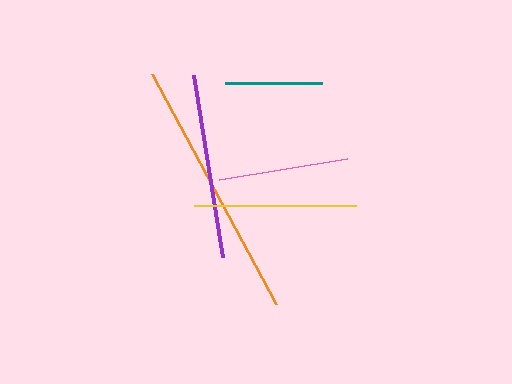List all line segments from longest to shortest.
From longest to shortest: orange, purple, yellow, pink, teal.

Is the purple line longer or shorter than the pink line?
The purple line is longer than the pink line.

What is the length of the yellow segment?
The yellow segment is approximately 161 pixels long.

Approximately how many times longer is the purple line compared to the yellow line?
The purple line is approximately 1.1 times the length of the yellow line.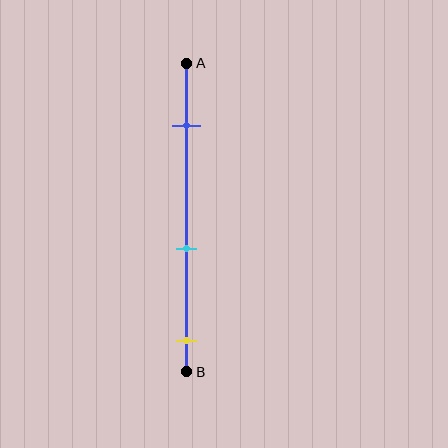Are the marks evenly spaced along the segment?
Yes, the marks are approximately evenly spaced.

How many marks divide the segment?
There are 3 marks dividing the segment.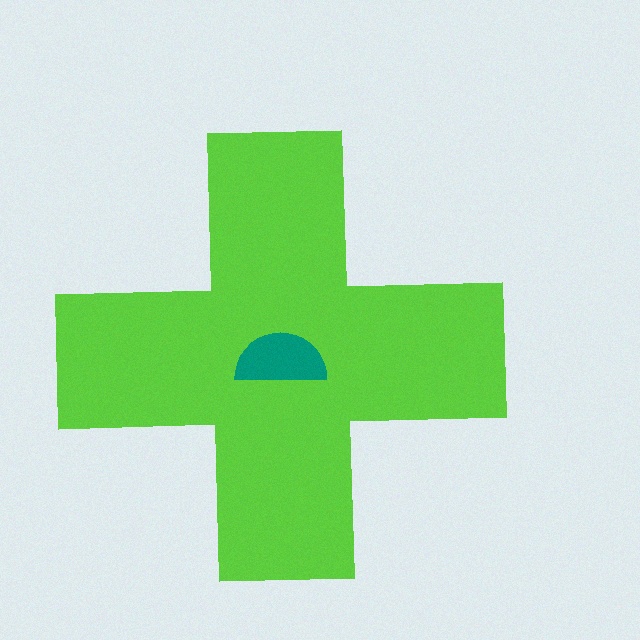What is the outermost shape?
The lime cross.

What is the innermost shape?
The teal semicircle.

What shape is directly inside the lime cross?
The teal semicircle.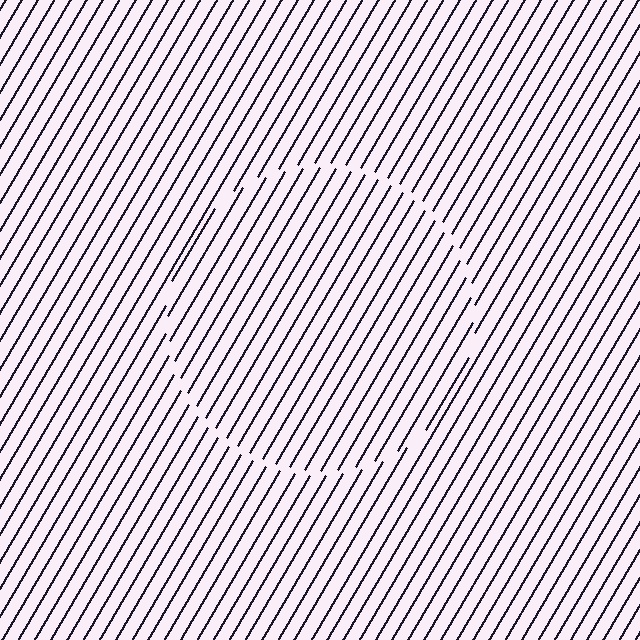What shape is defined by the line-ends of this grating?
An illusory circle. The interior of the shape contains the same grating, shifted by half a period — the contour is defined by the phase discontinuity where line-ends from the inner and outer gratings abut.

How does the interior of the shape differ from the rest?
The interior of the shape contains the same grating, shifted by half a period — the contour is defined by the phase discontinuity where line-ends from the inner and outer gratings abut.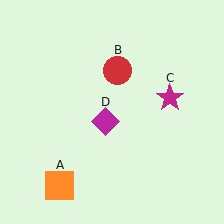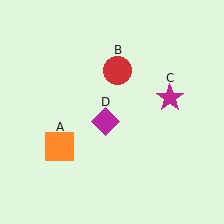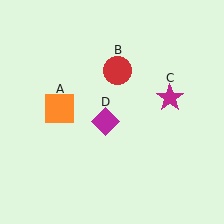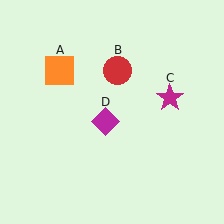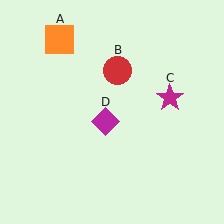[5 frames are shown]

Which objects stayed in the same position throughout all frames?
Red circle (object B) and magenta star (object C) and magenta diamond (object D) remained stationary.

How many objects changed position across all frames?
1 object changed position: orange square (object A).